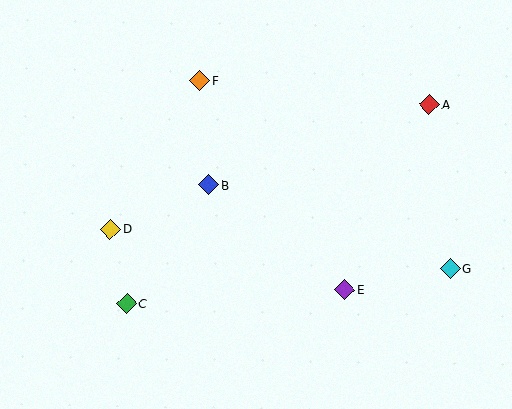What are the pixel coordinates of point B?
Point B is at (209, 185).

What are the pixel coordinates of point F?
Point F is at (199, 81).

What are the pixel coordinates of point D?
Point D is at (110, 229).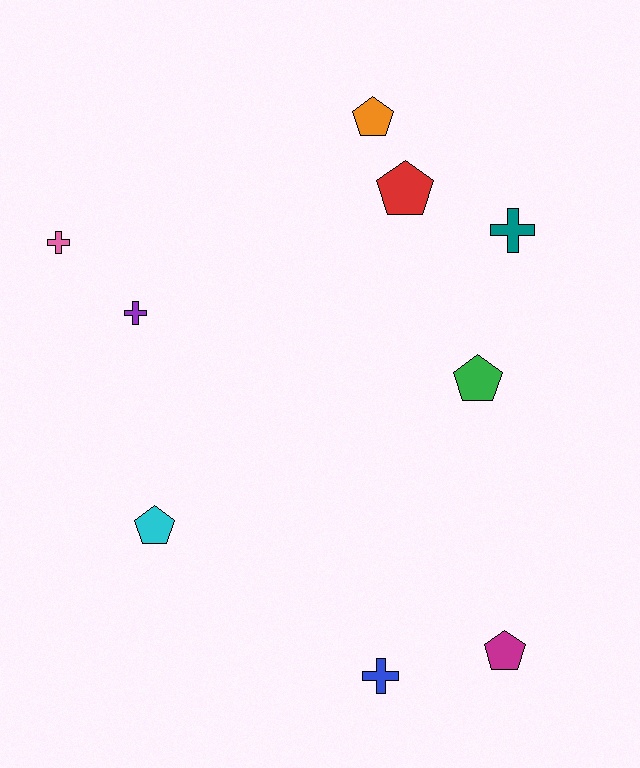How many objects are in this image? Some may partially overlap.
There are 9 objects.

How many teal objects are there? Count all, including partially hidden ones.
There is 1 teal object.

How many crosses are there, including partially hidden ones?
There are 4 crosses.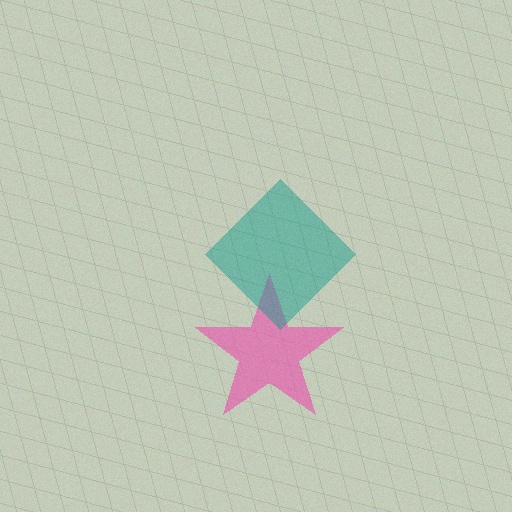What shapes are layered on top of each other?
The layered shapes are: a pink star, a teal diamond.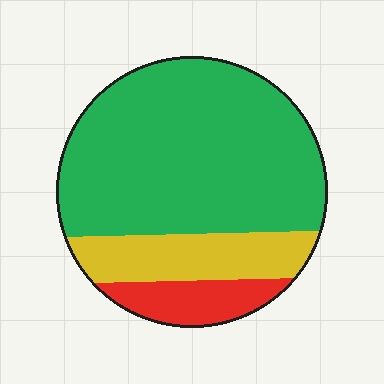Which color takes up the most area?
Green, at roughly 70%.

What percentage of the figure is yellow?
Yellow covers about 20% of the figure.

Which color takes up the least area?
Red, at roughly 10%.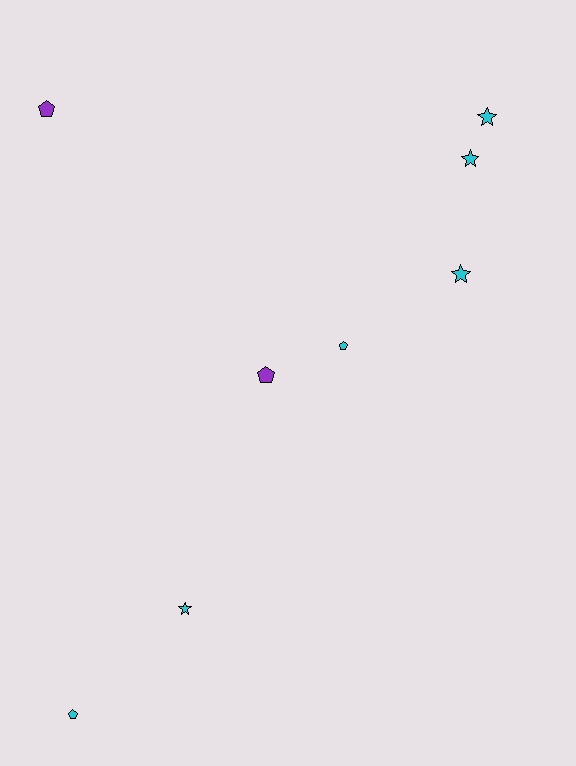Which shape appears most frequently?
Pentagon, with 4 objects.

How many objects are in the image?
There are 8 objects.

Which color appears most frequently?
Cyan, with 6 objects.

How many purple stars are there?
There are no purple stars.